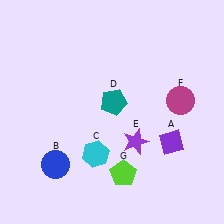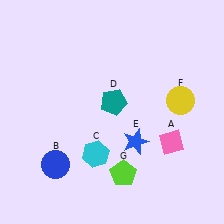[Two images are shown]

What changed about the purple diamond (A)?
In Image 1, A is purple. In Image 2, it changed to pink.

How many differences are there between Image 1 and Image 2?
There are 3 differences between the two images.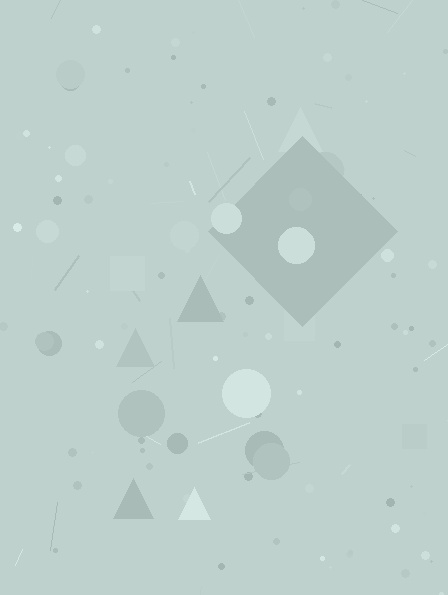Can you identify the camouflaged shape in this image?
The camouflaged shape is a diamond.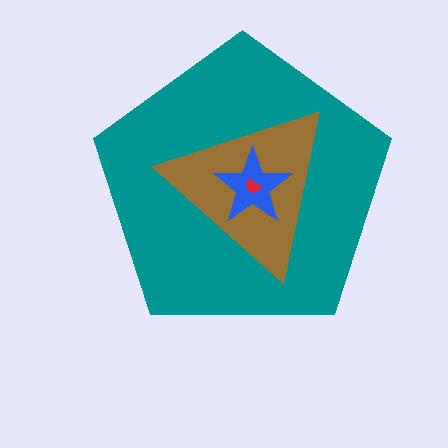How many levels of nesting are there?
4.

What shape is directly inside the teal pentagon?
The brown triangle.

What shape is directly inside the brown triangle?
The blue star.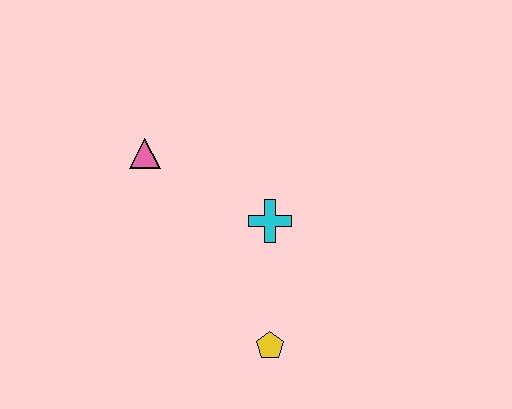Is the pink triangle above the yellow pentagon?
Yes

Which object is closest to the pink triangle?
The cyan cross is closest to the pink triangle.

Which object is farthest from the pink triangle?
The yellow pentagon is farthest from the pink triangle.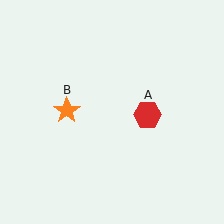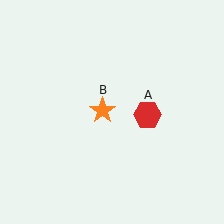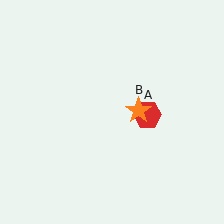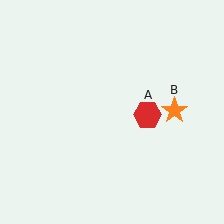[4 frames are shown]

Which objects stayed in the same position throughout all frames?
Red hexagon (object A) remained stationary.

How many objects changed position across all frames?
1 object changed position: orange star (object B).